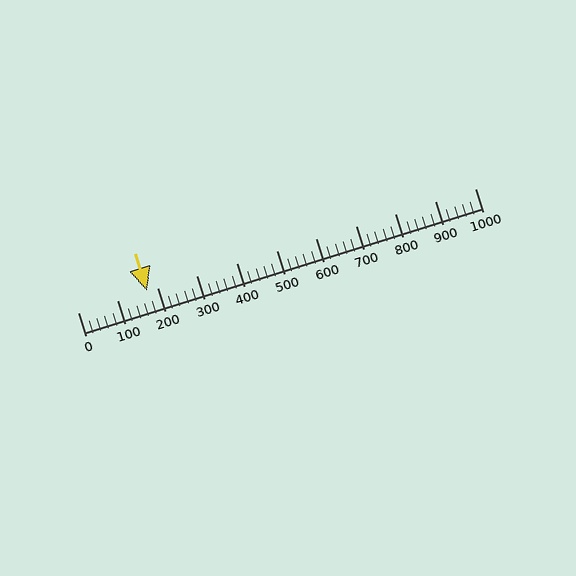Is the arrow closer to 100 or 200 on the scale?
The arrow is closer to 200.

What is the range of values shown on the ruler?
The ruler shows values from 0 to 1000.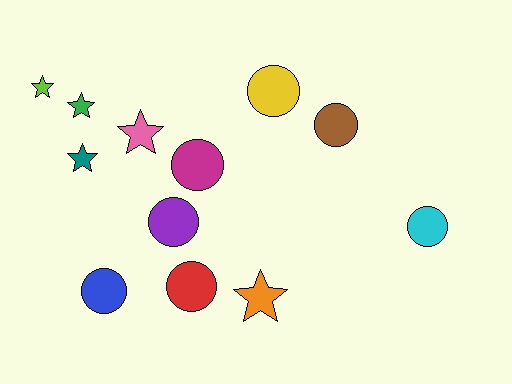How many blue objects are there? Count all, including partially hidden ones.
There is 1 blue object.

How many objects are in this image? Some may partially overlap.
There are 12 objects.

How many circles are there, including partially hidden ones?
There are 7 circles.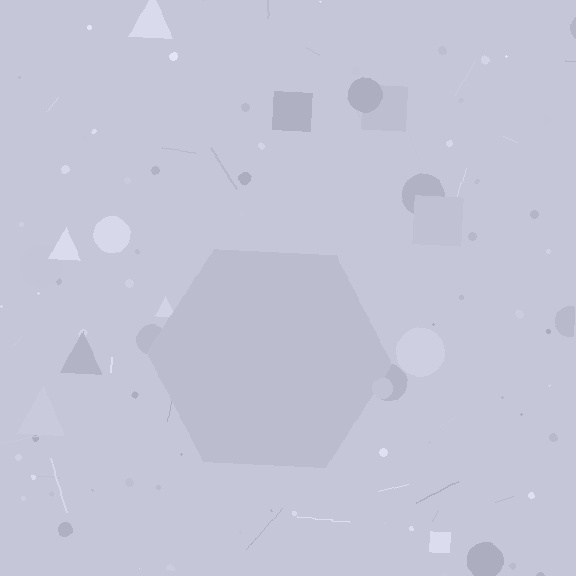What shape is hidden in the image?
A hexagon is hidden in the image.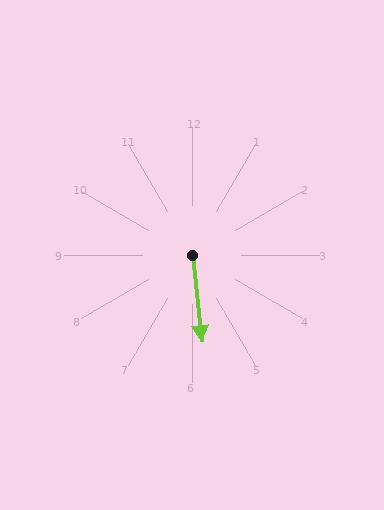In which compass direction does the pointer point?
South.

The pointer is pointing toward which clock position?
Roughly 6 o'clock.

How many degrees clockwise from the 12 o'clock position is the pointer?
Approximately 173 degrees.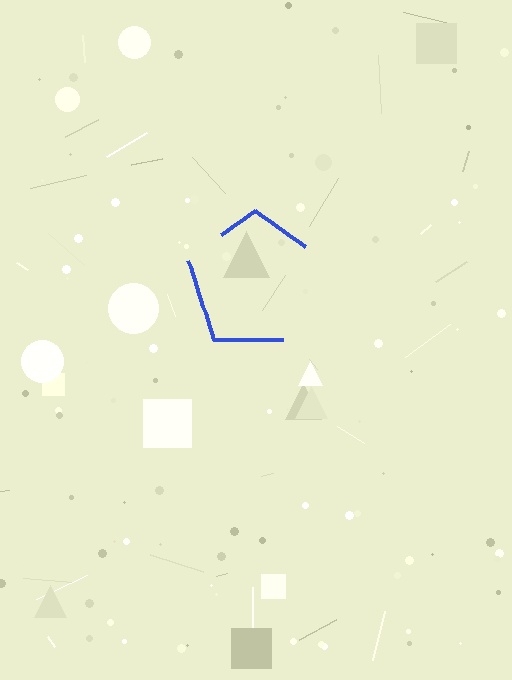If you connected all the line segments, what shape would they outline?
They would outline a pentagon.